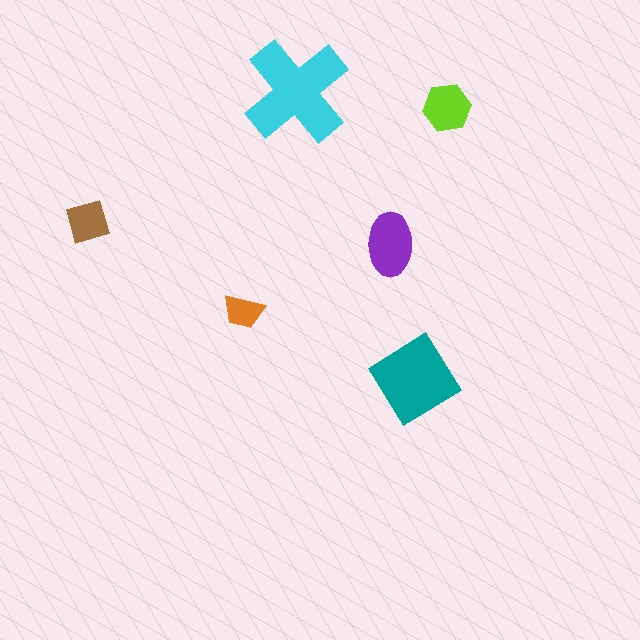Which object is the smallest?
The orange trapezoid.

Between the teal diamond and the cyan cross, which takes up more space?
The cyan cross.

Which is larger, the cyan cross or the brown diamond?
The cyan cross.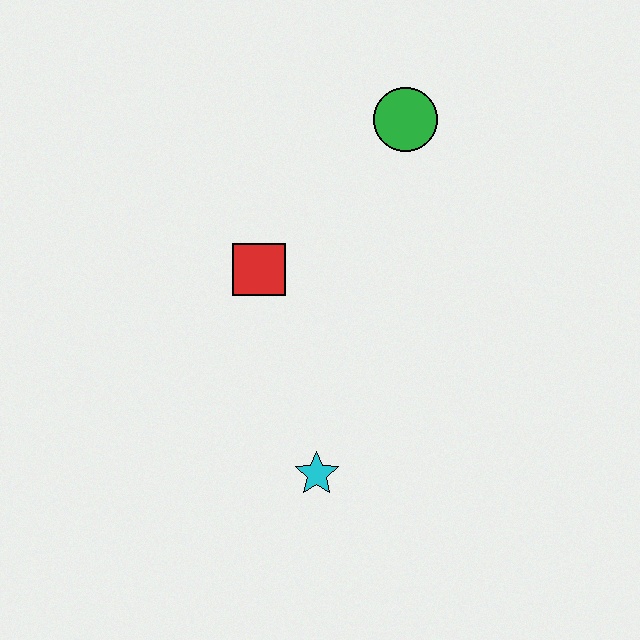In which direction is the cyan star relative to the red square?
The cyan star is below the red square.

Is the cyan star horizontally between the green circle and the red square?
Yes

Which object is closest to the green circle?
The red square is closest to the green circle.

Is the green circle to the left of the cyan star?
No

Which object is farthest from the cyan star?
The green circle is farthest from the cyan star.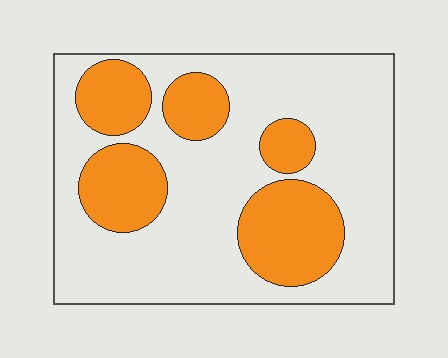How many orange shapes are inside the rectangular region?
5.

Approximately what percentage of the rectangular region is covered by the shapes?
Approximately 30%.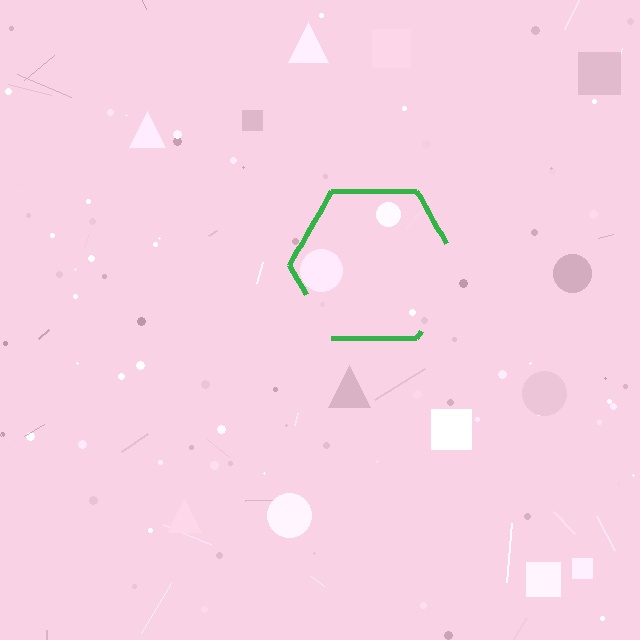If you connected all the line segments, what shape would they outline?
They would outline a hexagon.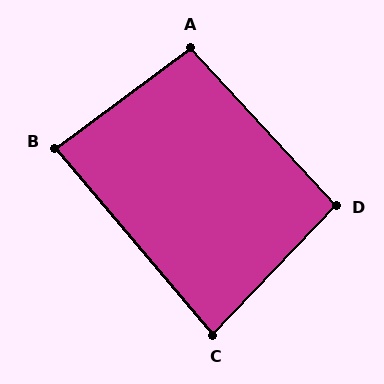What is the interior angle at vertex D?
Approximately 94 degrees (approximately right).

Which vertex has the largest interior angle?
A, at approximately 96 degrees.